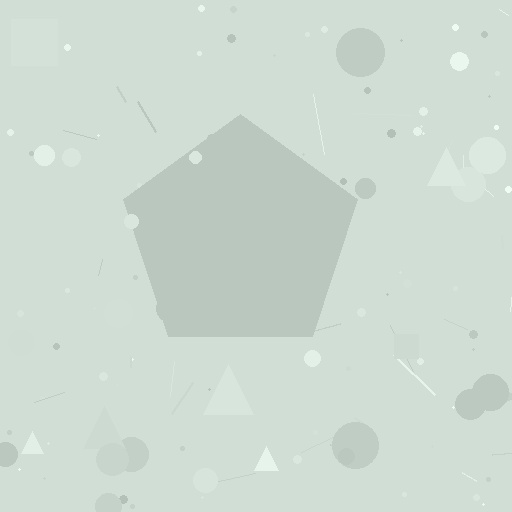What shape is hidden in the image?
A pentagon is hidden in the image.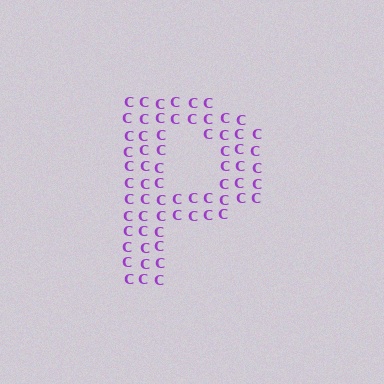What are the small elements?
The small elements are letter C's.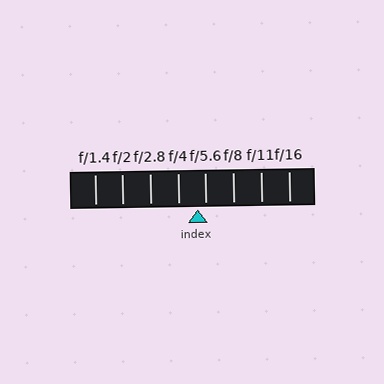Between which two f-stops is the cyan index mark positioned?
The index mark is between f/4 and f/5.6.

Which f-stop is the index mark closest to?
The index mark is closest to f/5.6.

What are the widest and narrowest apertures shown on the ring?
The widest aperture shown is f/1.4 and the narrowest is f/16.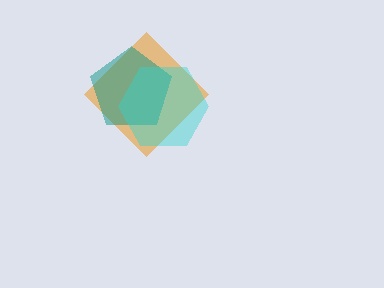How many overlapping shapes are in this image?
There are 3 overlapping shapes in the image.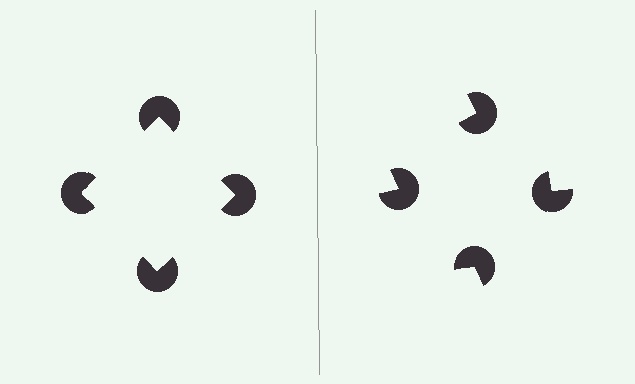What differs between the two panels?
The pac-man discs are positioned identically on both sides; only the wedge orientations differ. On the left they align to a square; on the right they are misaligned.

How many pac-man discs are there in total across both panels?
8 — 4 on each side.